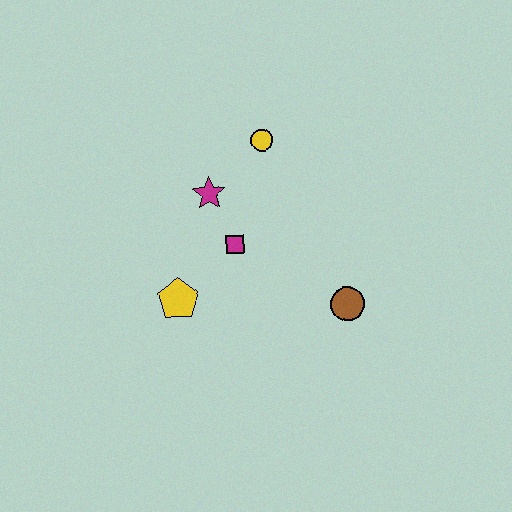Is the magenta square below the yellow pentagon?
No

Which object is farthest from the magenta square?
The brown circle is farthest from the magenta square.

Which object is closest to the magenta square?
The magenta star is closest to the magenta square.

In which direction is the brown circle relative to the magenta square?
The brown circle is to the right of the magenta square.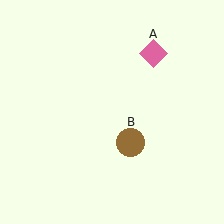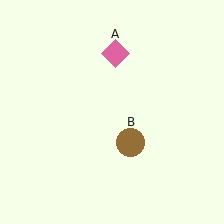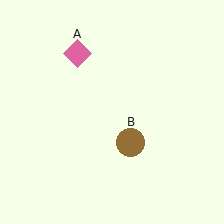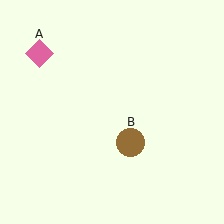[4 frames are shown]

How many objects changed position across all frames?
1 object changed position: pink diamond (object A).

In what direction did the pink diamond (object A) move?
The pink diamond (object A) moved left.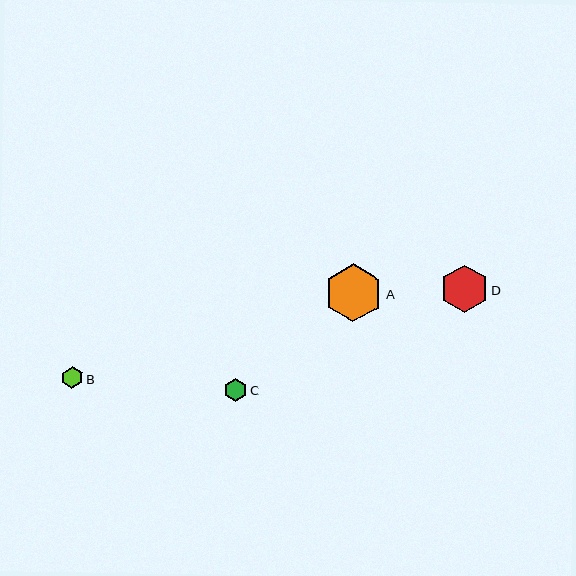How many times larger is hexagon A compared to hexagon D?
Hexagon A is approximately 1.2 times the size of hexagon D.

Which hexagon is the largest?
Hexagon A is the largest with a size of approximately 58 pixels.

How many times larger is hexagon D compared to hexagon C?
Hexagon D is approximately 2.0 times the size of hexagon C.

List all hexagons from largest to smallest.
From largest to smallest: A, D, C, B.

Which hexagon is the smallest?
Hexagon B is the smallest with a size of approximately 22 pixels.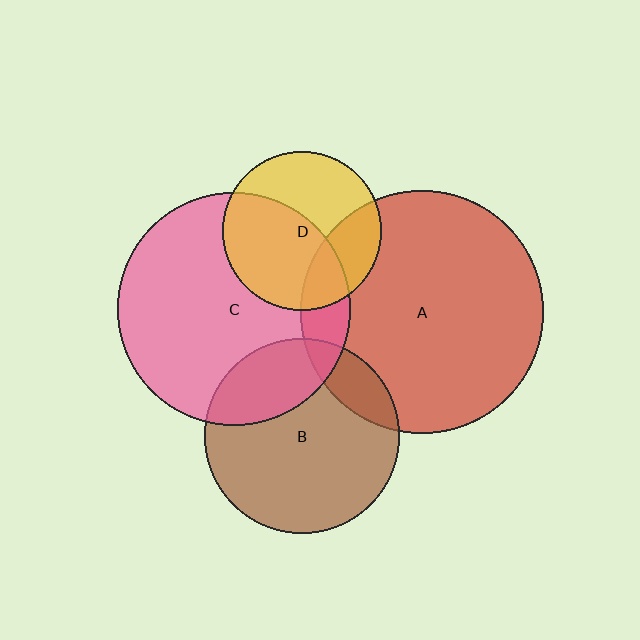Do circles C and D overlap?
Yes.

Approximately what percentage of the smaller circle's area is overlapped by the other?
Approximately 50%.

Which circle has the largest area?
Circle A (red).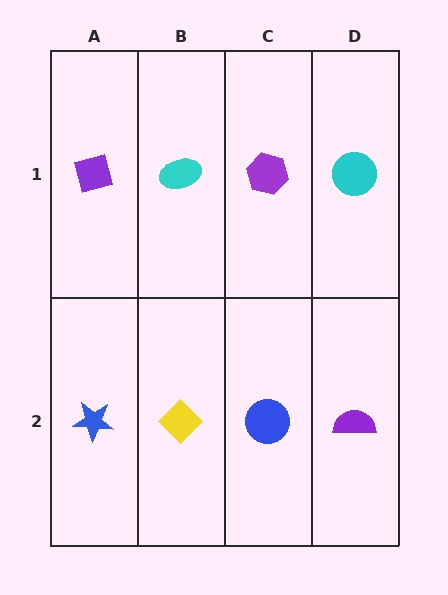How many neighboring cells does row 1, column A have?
2.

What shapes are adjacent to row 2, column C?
A purple hexagon (row 1, column C), a yellow diamond (row 2, column B), a purple semicircle (row 2, column D).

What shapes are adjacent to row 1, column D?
A purple semicircle (row 2, column D), a purple hexagon (row 1, column C).